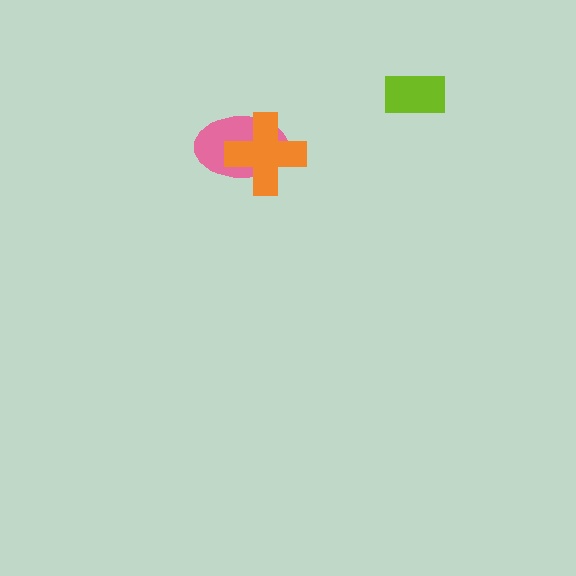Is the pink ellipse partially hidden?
Yes, it is partially covered by another shape.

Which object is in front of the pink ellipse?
The orange cross is in front of the pink ellipse.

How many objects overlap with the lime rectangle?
0 objects overlap with the lime rectangle.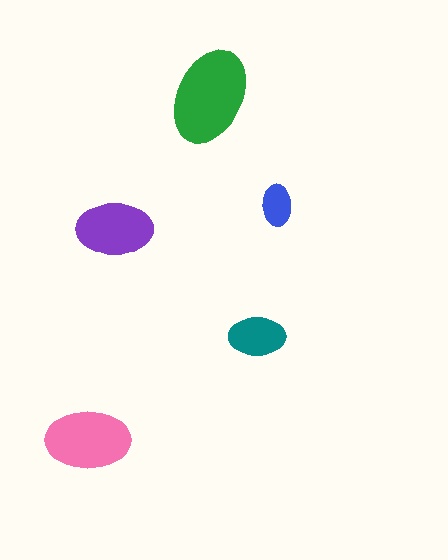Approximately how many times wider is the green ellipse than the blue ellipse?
About 2.5 times wider.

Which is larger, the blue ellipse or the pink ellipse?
The pink one.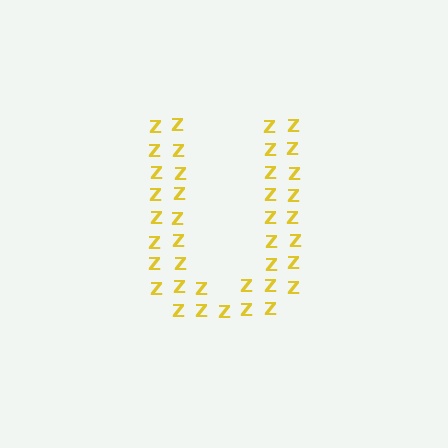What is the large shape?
The large shape is the letter U.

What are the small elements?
The small elements are letter Z's.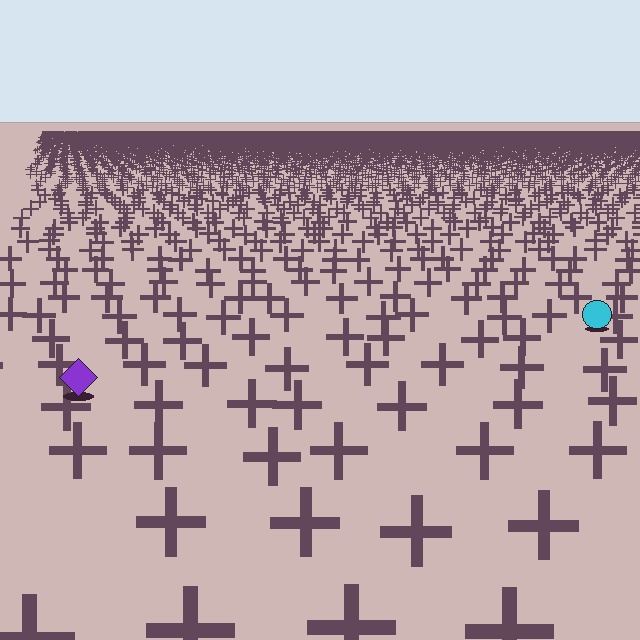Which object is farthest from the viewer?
The cyan circle is farthest from the viewer. It appears smaller and the ground texture around it is denser.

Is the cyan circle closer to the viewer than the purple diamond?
No. The purple diamond is closer — you can tell from the texture gradient: the ground texture is coarser near it.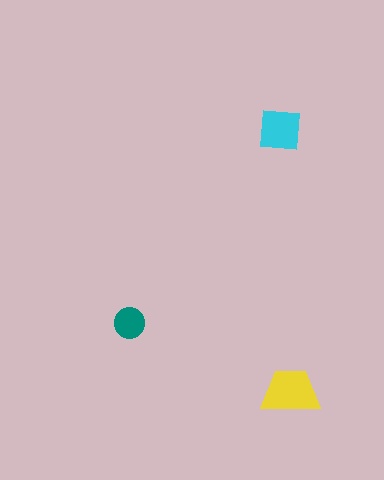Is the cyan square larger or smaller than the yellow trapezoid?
Smaller.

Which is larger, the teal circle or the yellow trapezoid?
The yellow trapezoid.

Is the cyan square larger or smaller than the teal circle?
Larger.